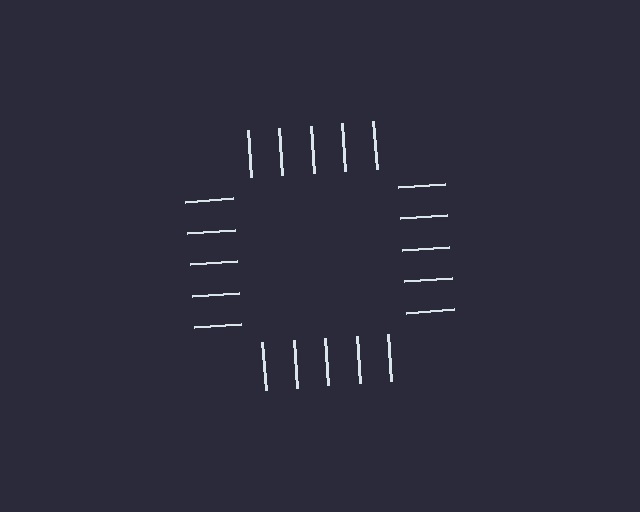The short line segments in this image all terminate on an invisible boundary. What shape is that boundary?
An illusory square — the line segments terminate on its edges but no continuous stroke is drawn.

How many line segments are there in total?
20 — 5 along each of the 4 edges.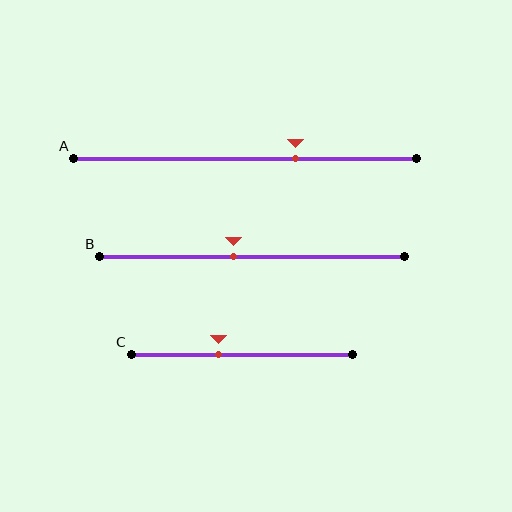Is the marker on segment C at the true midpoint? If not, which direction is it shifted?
No, the marker on segment C is shifted to the left by about 11% of the segment length.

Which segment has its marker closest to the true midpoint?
Segment B has its marker closest to the true midpoint.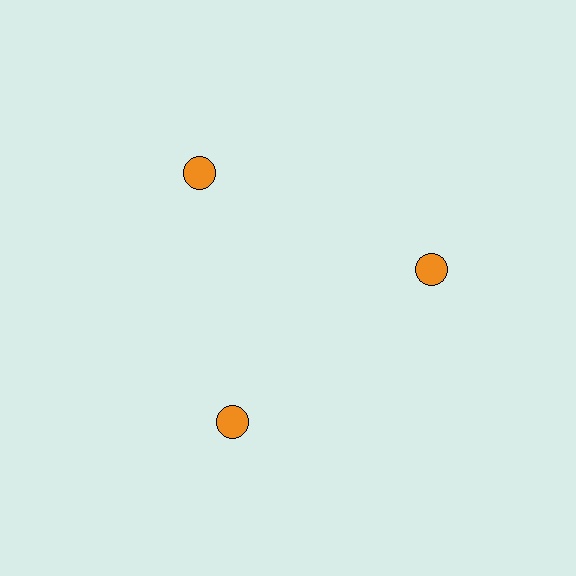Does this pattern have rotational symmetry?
Yes, this pattern has 3-fold rotational symmetry. It looks the same after rotating 120 degrees around the center.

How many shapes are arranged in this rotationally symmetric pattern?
There are 3 shapes, arranged in 3 groups of 1.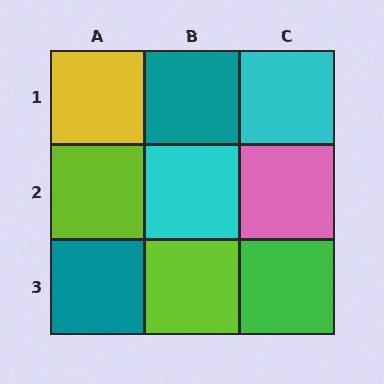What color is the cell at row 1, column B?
Teal.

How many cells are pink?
1 cell is pink.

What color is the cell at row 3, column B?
Lime.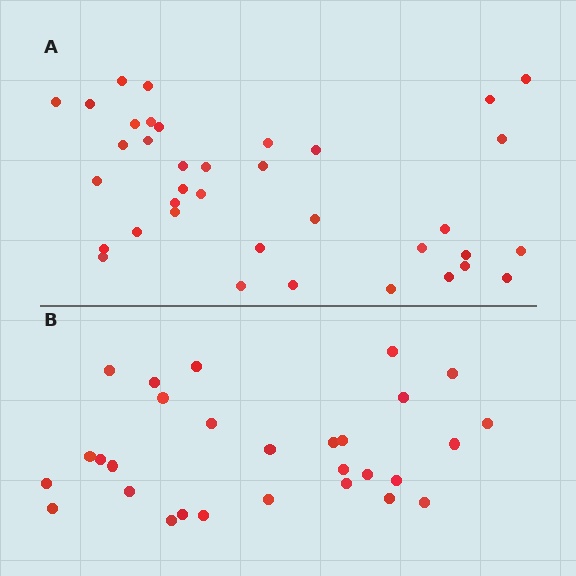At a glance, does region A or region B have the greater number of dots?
Region A (the top region) has more dots.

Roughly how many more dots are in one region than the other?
Region A has roughly 8 or so more dots than region B.